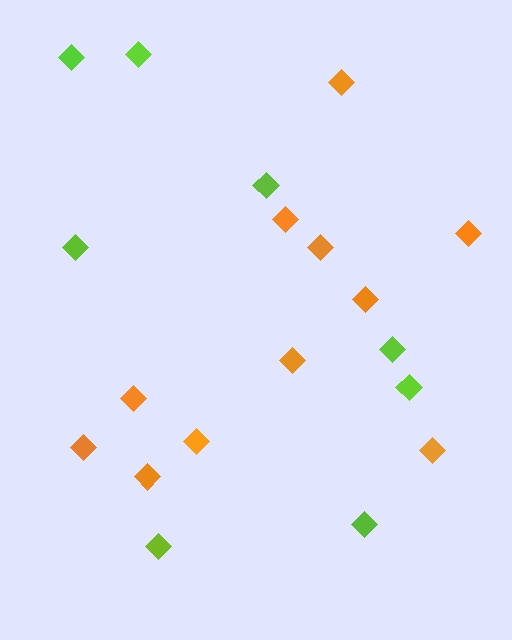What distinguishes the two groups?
There are 2 groups: one group of lime diamonds (8) and one group of orange diamonds (11).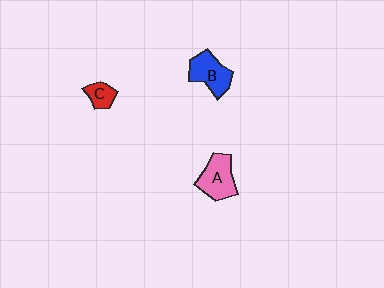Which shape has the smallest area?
Shape C (red).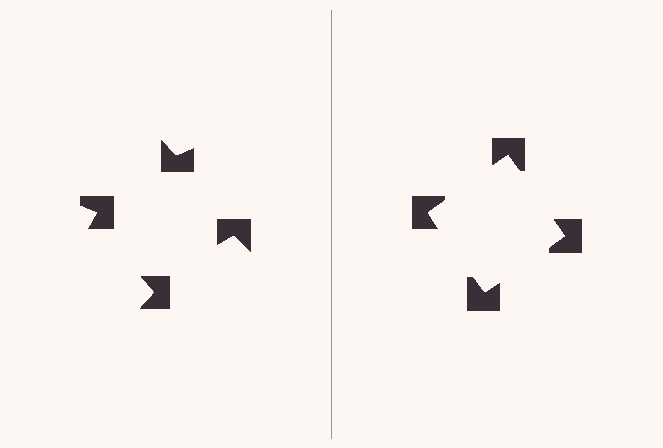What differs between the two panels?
The notched squares are positioned identically on both sides; only the wedge orientations differ. On the right they align to a square; on the left they are misaligned.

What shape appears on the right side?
An illusory square.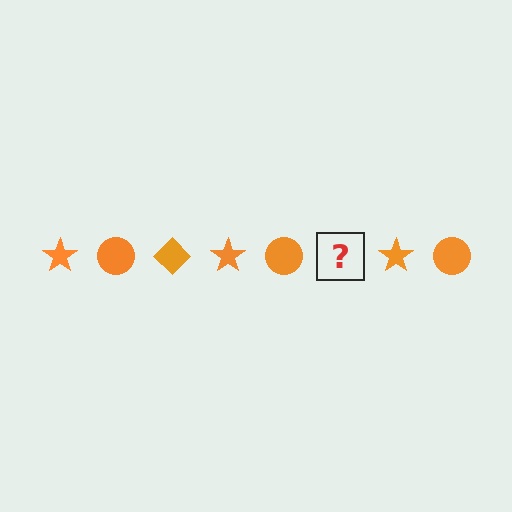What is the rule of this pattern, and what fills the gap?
The rule is that the pattern cycles through star, circle, diamond shapes in orange. The gap should be filled with an orange diamond.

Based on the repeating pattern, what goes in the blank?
The blank should be an orange diamond.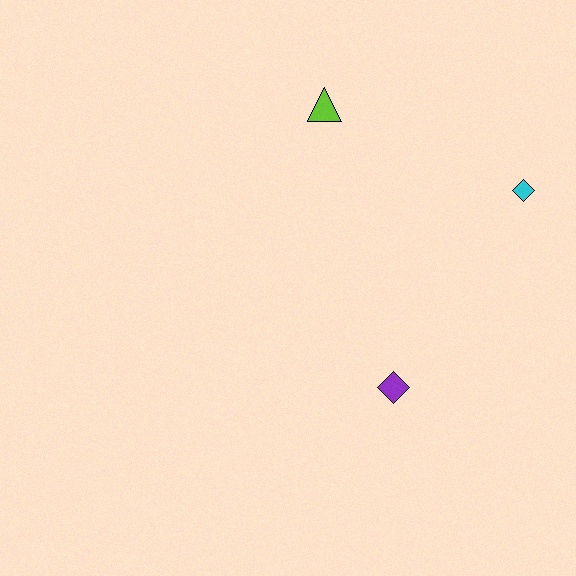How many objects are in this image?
There are 3 objects.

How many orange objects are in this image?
There are no orange objects.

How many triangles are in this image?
There is 1 triangle.